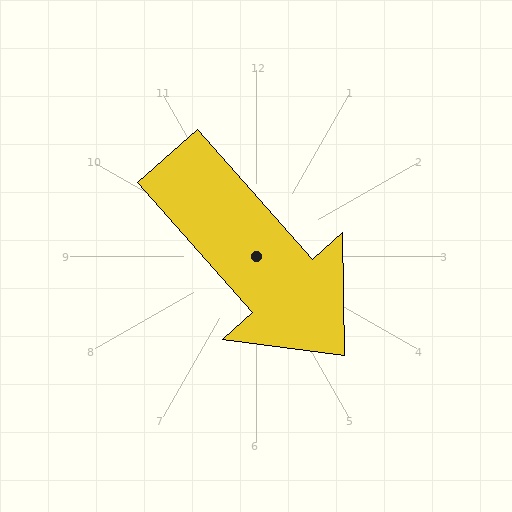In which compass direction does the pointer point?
Southeast.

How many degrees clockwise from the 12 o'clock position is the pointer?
Approximately 138 degrees.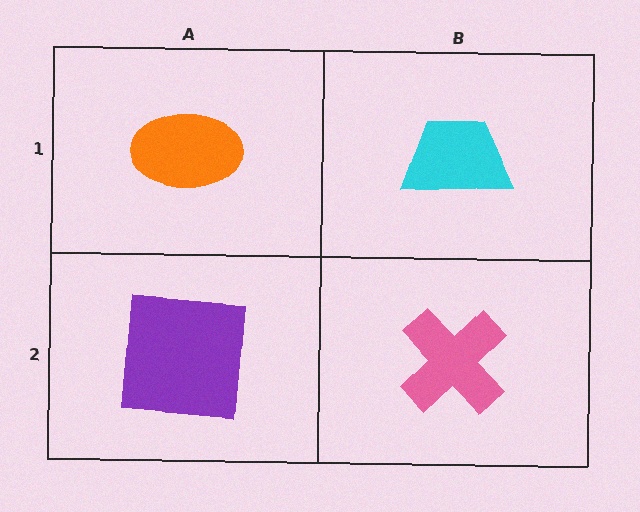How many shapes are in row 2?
2 shapes.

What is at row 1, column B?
A cyan trapezoid.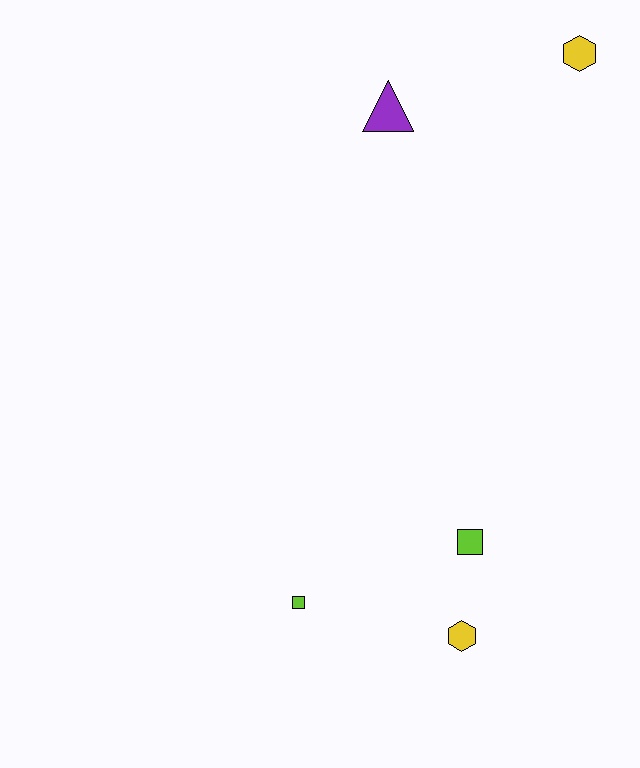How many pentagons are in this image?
There are no pentagons.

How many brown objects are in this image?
There are no brown objects.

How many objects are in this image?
There are 5 objects.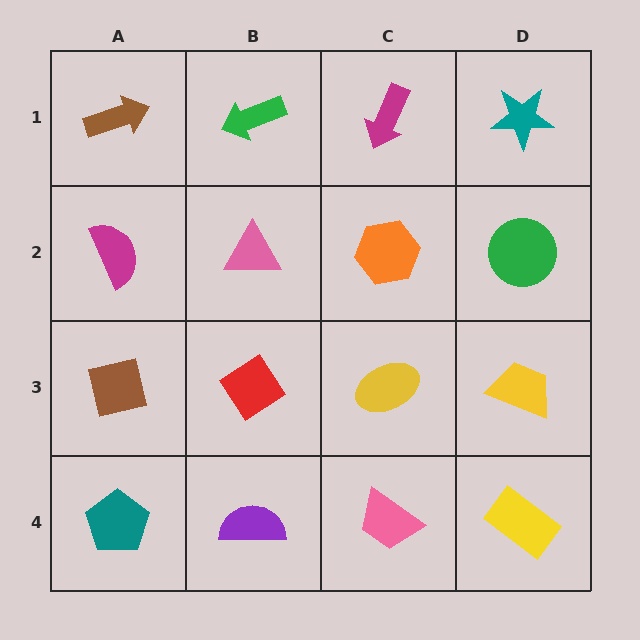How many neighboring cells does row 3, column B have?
4.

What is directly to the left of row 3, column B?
A brown square.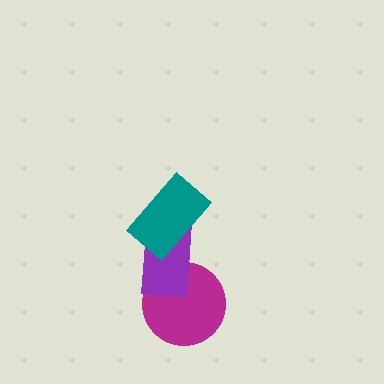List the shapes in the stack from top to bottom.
From top to bottom: the teal rectangle, the purple rectangle, the magenta circle.